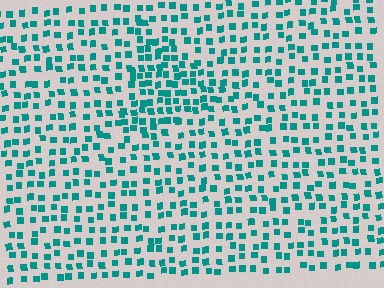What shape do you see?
I see a triangle.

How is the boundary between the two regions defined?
The boundary is defined by a change in element density (approximately 1.8x ratio). All elements are the same color, size, and shape.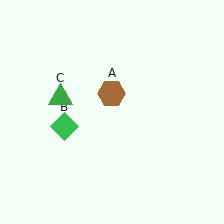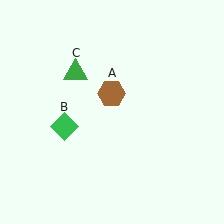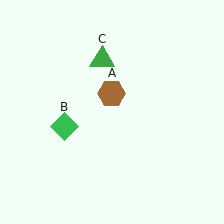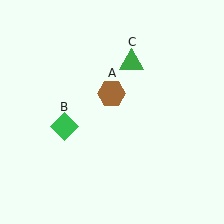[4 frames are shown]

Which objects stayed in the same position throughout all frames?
Brown hexagon (object A) and green diamond (object B) remained stationary.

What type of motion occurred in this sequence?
The green triangle (object C) rotated clockwise around the center of the scene.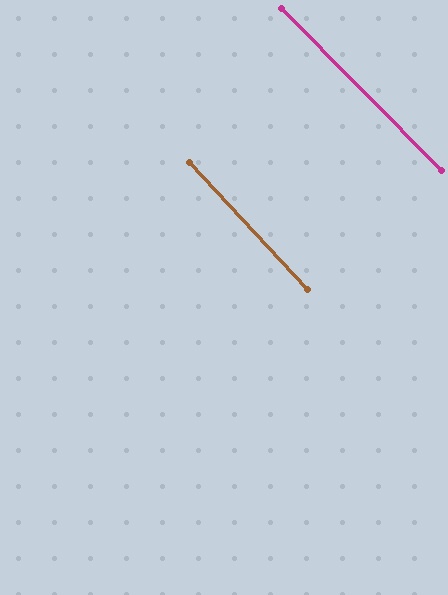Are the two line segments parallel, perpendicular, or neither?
Parallel — their directions differ by only 1.5°.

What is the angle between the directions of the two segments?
Approximately 2 degrees.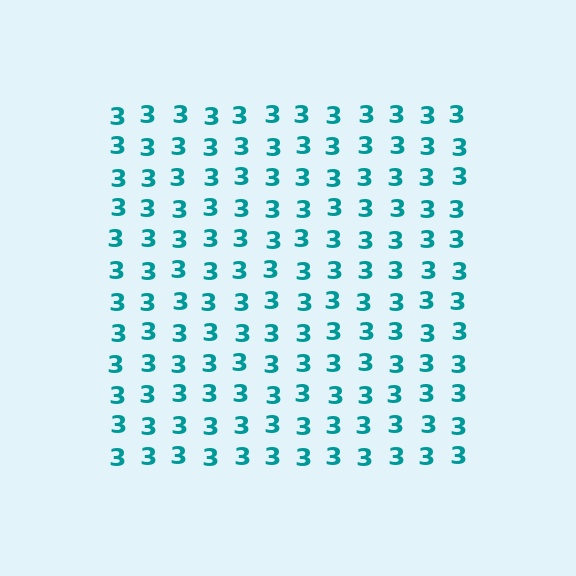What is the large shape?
The large shape is a square.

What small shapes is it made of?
It is made of small digit 3's.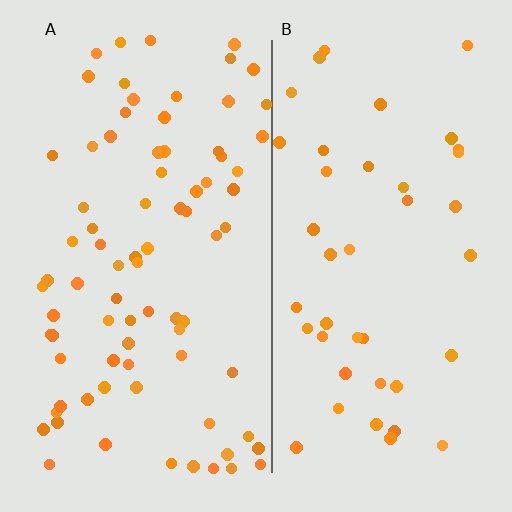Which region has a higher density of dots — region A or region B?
A (the left).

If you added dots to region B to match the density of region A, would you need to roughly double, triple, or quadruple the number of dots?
Approximately double.